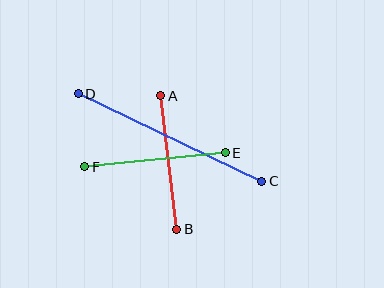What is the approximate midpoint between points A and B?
The midpoint is at approximately (169, 163) pixels.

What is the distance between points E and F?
The distance is approximately 142 pixels.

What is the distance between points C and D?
The distance is approximately 203 pixels.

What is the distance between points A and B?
The distance is approximately 134 pixels.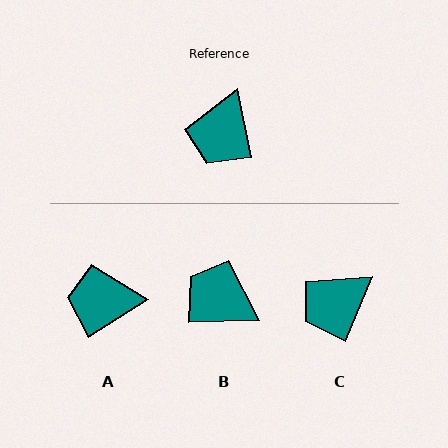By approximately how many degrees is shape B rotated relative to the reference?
Approximately 100 degrees clockwise.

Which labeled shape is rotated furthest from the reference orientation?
B, about 100 degrees away.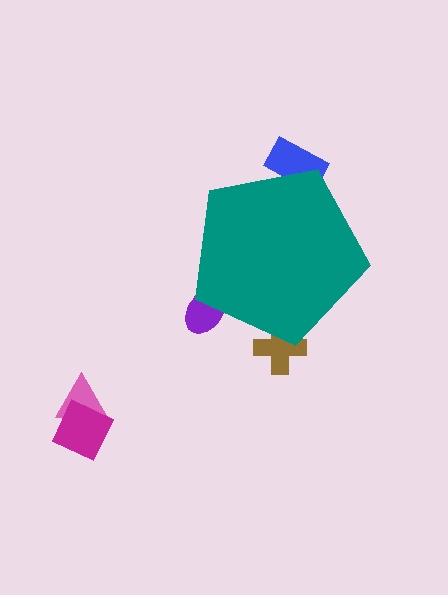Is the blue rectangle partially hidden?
Yes, the blue rectangle is partially hidden behind the teal pentagon.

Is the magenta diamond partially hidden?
No, the magenta diamond is fully visible.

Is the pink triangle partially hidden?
No, the pink triangle is fully visible.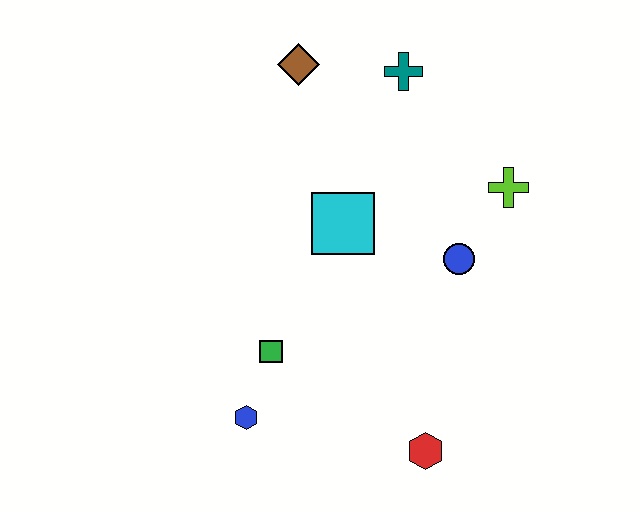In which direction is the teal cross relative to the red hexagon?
The teal cross is above the red hexagon.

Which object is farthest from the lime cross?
The blue hexagon is farthest from the lime cross.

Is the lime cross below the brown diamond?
Yes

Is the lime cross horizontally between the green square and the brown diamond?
No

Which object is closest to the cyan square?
The blue circle is closest to the cyan square.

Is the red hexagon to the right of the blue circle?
No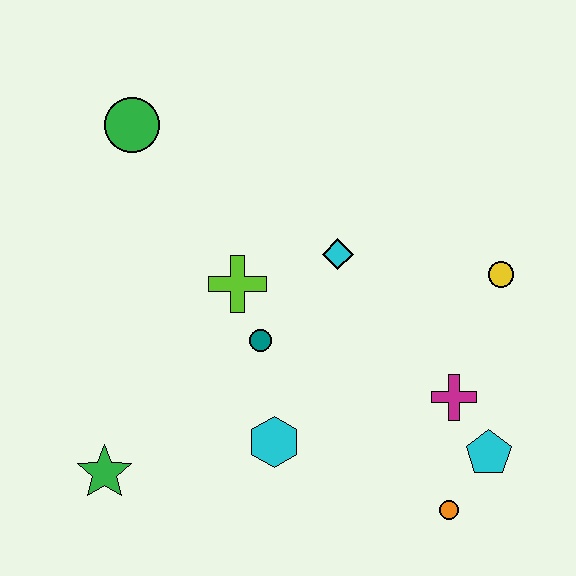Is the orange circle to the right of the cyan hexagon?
Yes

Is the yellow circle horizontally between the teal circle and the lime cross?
No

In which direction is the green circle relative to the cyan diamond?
The green circle is to the left of the cyan diamond.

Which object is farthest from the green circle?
The orange circle is farthest from the green circle.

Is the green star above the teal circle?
No